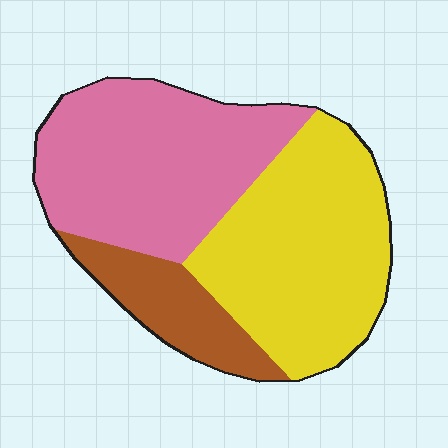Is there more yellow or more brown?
Yellow.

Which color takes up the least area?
Brown, at roughly 15%.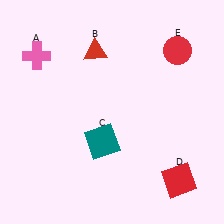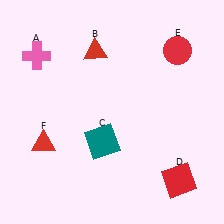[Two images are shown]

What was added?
A red triangle (F) was added in Image 2.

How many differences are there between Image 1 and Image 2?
There is 1 difference between the two images.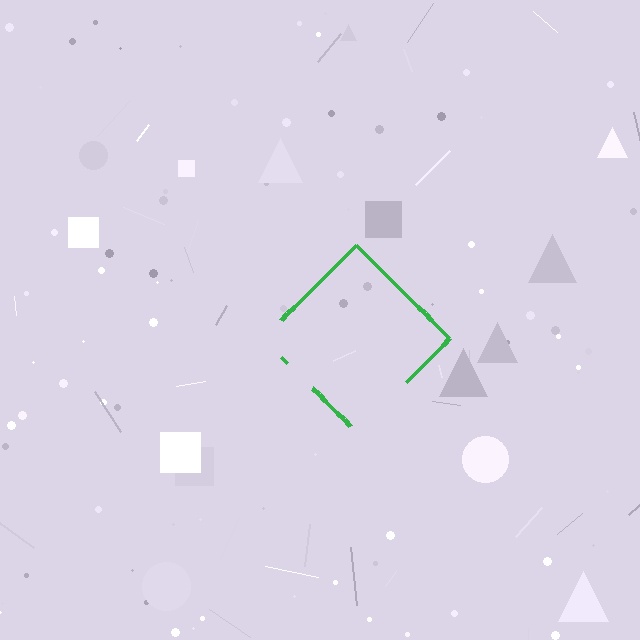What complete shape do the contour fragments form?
The contour fragments form a diamond.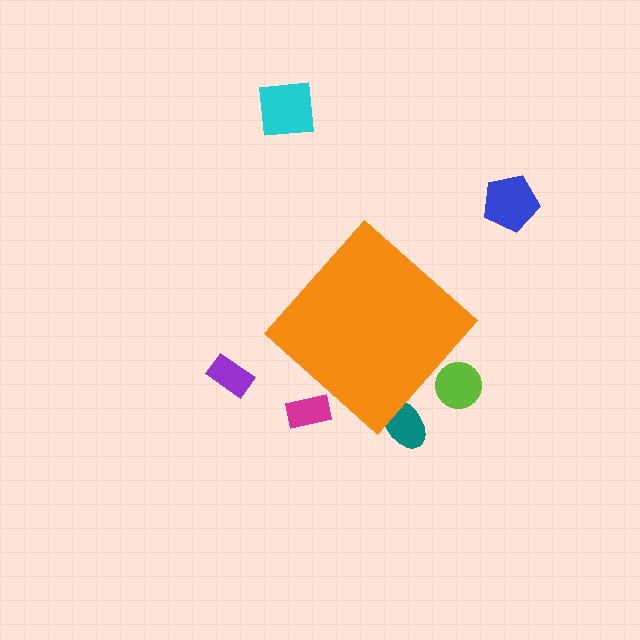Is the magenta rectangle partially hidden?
Yes, the magenta rectangle is partially hidden behind the orange diamond.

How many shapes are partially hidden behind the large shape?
3 shapes are partially hidden.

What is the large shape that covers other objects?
An orange diamond.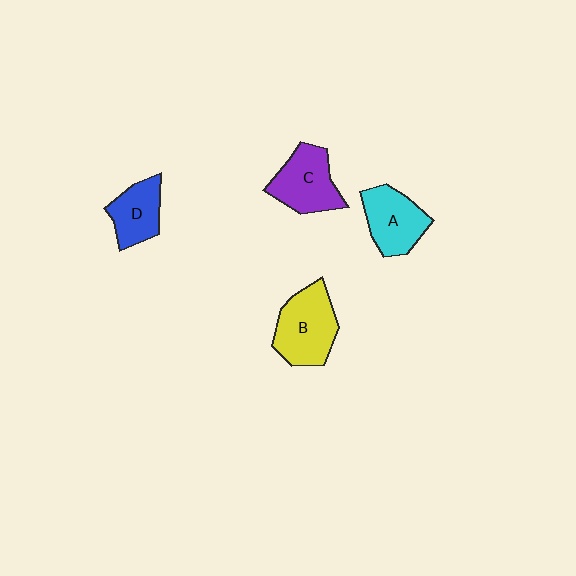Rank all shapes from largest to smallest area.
From largest to smallest: B (yellow), C (purple), A (cyan), D (blue).